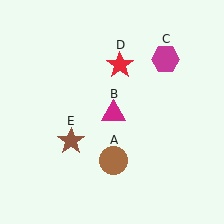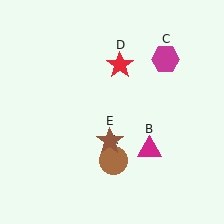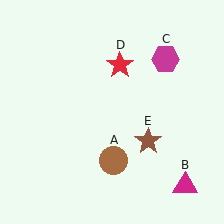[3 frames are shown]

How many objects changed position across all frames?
2 objects changed position: magenta triangle (object B), brown star (object E).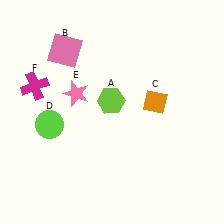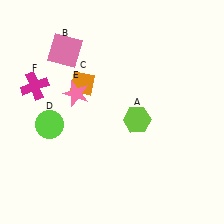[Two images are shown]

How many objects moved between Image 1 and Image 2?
2 objects moved between the two images.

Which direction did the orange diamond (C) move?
The orange diamond (C) moved left.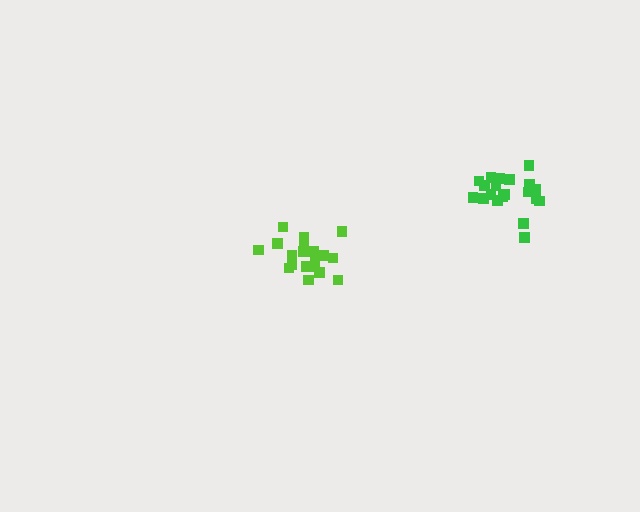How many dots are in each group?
Group 1: 20 dots, Group 2: 20 dots (40 total).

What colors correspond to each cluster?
The clusters are colored: lime, green.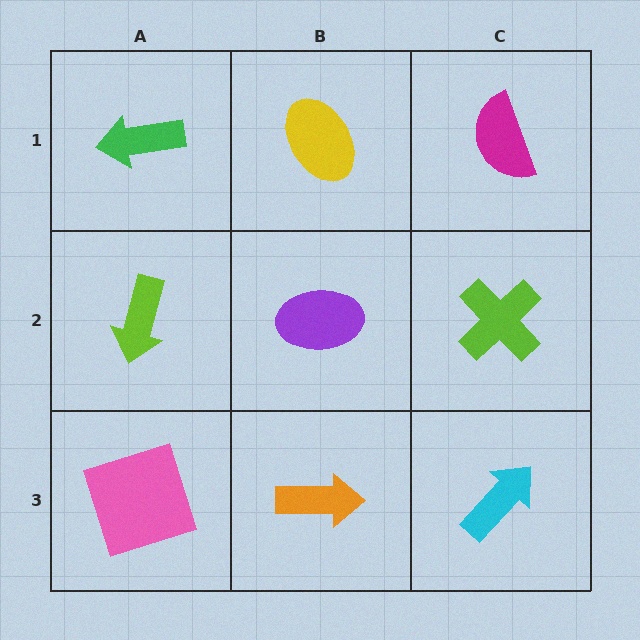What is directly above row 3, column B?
A purple ellipse.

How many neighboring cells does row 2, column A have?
3.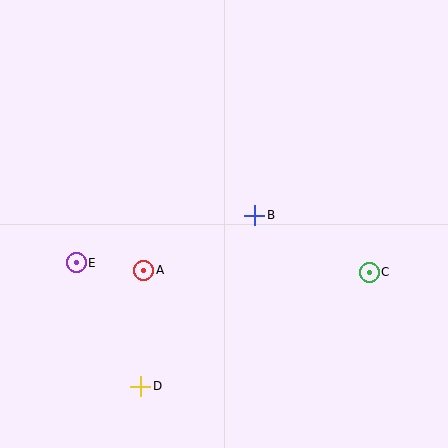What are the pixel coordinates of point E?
Point E is at (76, 263).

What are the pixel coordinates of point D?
Point D is at (141, 386).